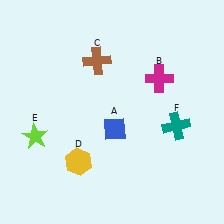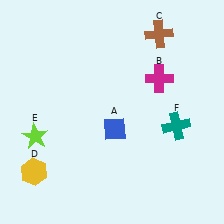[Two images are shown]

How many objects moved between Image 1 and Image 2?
2 objects moved between the two images.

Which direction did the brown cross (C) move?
The brown cross (C) moved right.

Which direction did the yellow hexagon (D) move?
The yellow hexagon (D) moved left.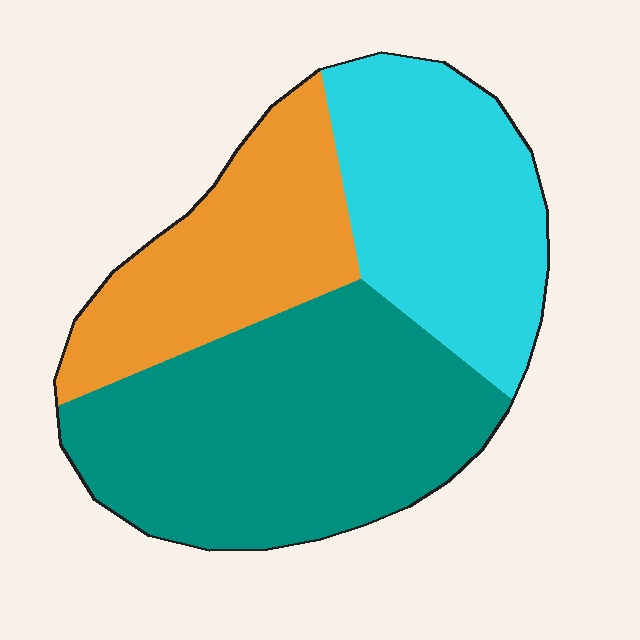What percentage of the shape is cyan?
Cyan covers 30% of the shape.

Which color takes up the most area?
Teal, at roughly 45%.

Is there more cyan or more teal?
Teal.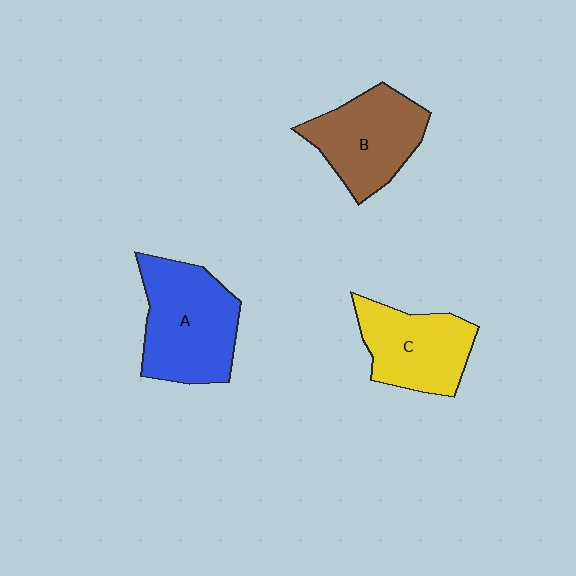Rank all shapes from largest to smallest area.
From largest to smallest: A (blue), B (brown), C (yellow).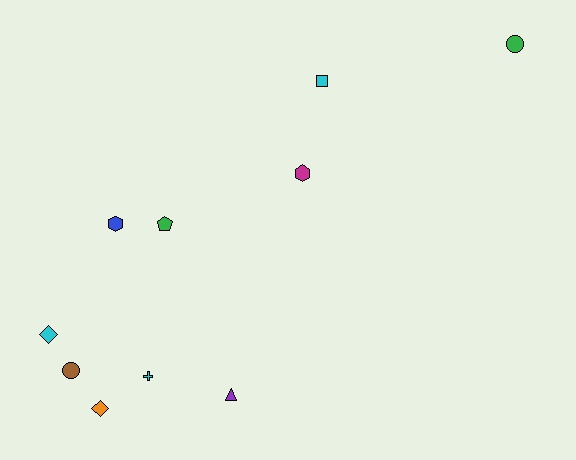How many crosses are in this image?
There is 1 cross.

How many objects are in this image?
There are 10 objects.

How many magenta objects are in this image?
There is 1 magenta object.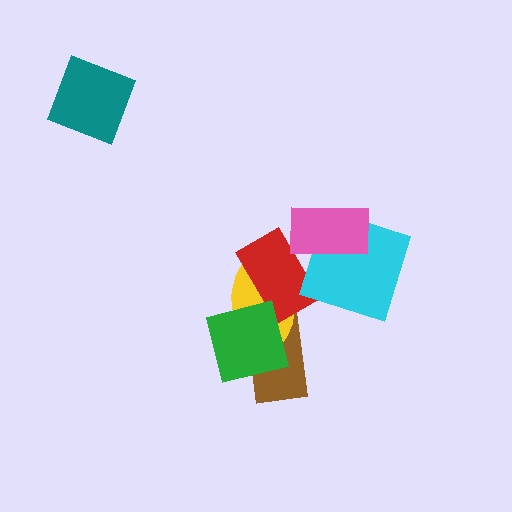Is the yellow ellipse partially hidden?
Yes, it is partially covered by another shape.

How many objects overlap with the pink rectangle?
2 objects overlap with the pink rectangle.